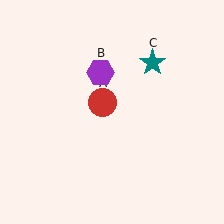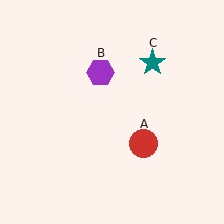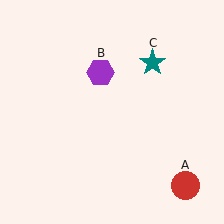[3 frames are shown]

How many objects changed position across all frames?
1 object changed position: red circle (object A).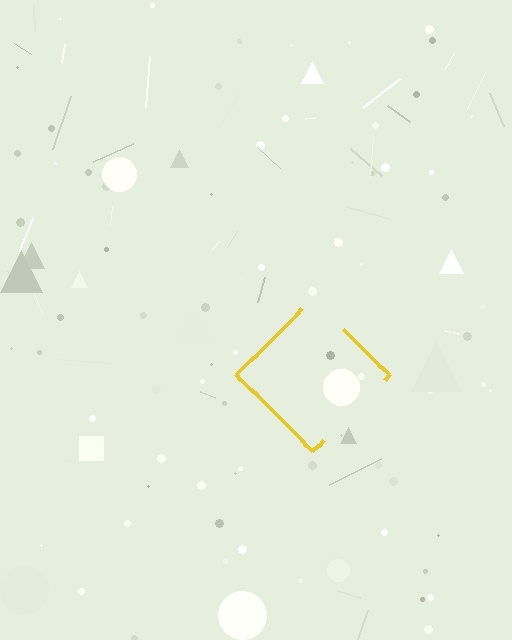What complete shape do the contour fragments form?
The contour fragments form a diamond.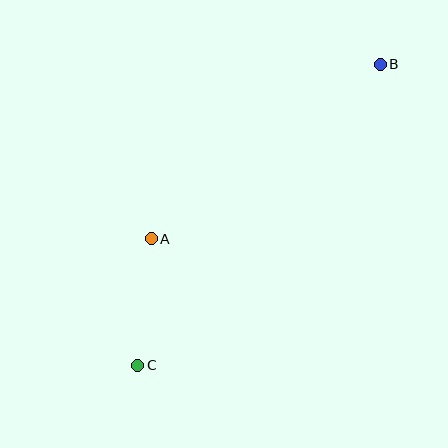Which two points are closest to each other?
Points A and C are closest to each other.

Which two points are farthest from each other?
Points B and C are farthest from each other.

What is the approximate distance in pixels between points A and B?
The distance between A and B is approximately 288 pixels.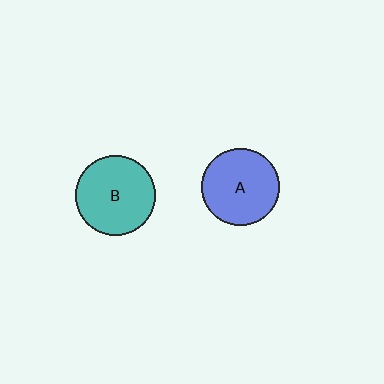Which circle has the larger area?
Circle B (teal).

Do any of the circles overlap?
No, none of the circles overlap.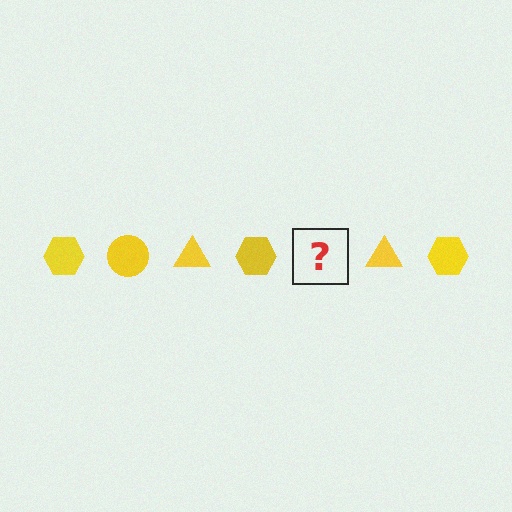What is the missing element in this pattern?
The missing element is a yellow circle.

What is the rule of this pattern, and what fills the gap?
The rule is that the pattern cycles through hexagon, circle, triangle shapes in yellow. The gap should be filled with a yellow circle.